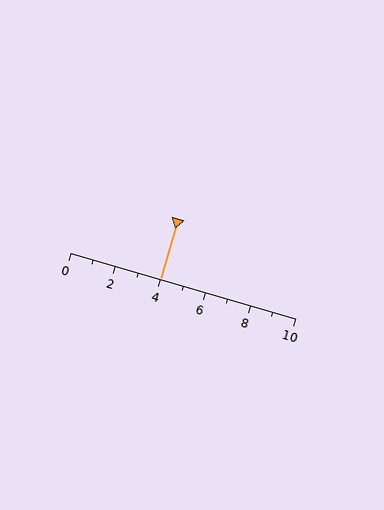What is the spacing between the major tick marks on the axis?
The major ticks are spaced 2 apart.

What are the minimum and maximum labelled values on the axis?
The axis runs from 0 to 10.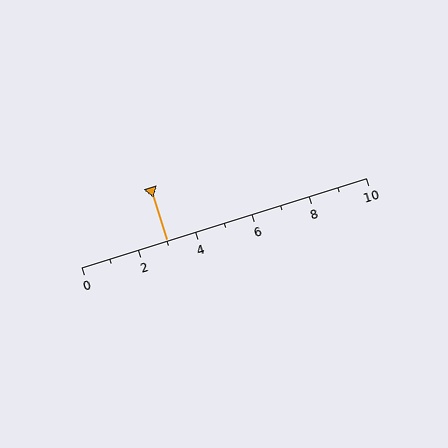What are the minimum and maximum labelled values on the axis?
The axis runs from 0 to 10.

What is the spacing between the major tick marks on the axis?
The major ticks are spaced 2 apart.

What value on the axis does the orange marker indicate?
The marker indicates approximately 3.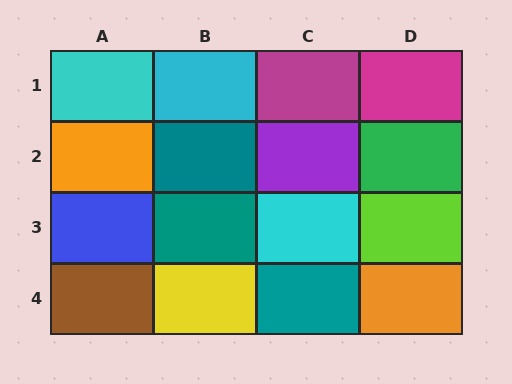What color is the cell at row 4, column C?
Teal.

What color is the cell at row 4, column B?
Yellow.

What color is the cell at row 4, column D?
Orange.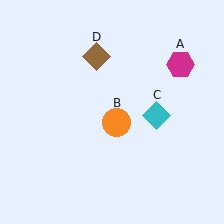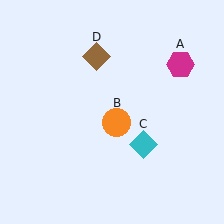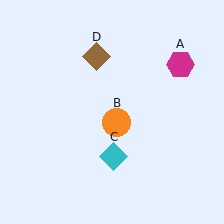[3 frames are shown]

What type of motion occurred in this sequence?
The cyan diamond (object C) rotated clockwise around the center of the scene.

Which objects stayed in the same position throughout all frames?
Magenta hexagon (object A) and orange circle (object B) and brown diamond (object D) remained stationary.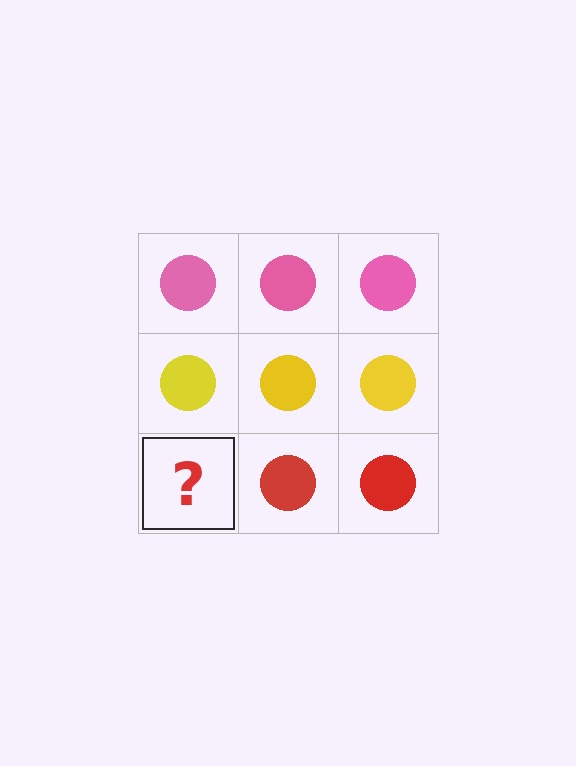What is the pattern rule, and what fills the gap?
The rule is that each row has a consistent color. The gap should be filled with a red circle.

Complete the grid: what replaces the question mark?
The question mark should be replaced with a red circle.